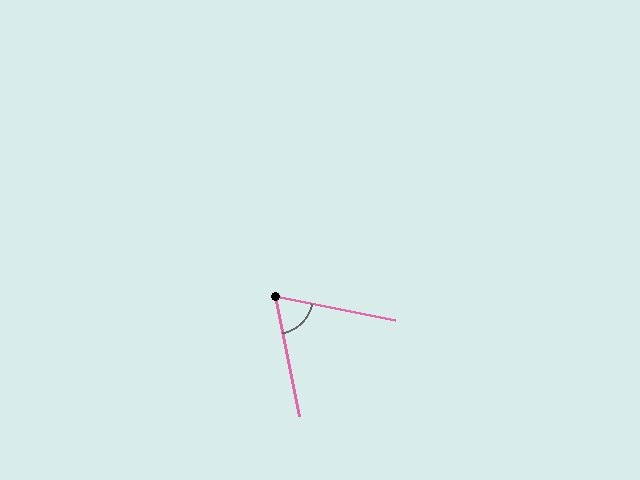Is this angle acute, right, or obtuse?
It is acute.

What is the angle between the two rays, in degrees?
Approximately 67 degrees.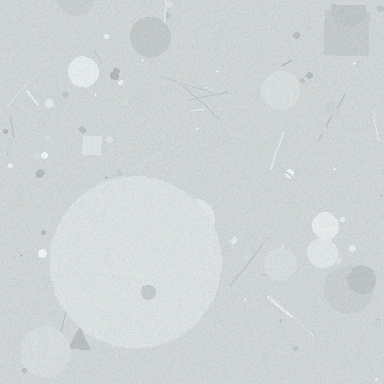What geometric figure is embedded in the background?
A circle is embedded in the background.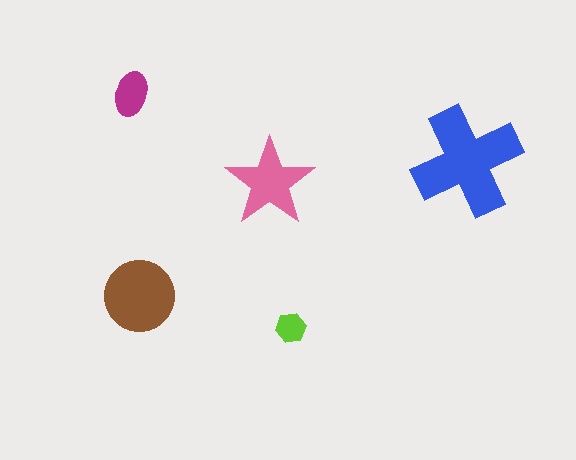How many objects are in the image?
There are 5 objects in the image.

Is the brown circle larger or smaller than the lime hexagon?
Larger.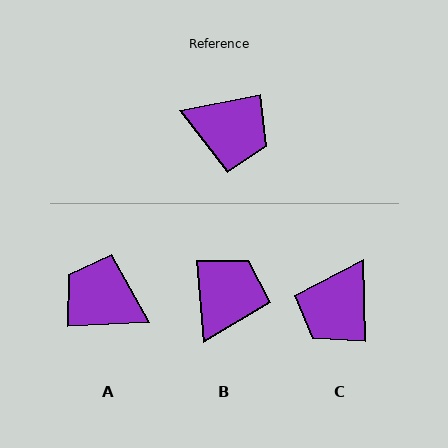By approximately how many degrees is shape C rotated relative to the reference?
Approximately 100 degrees clockwise.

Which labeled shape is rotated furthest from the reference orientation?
A, about 171 degrees away.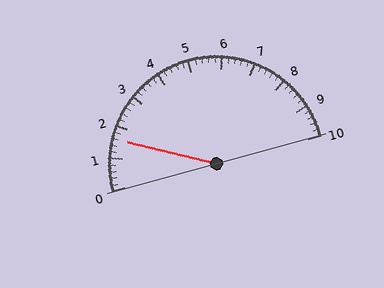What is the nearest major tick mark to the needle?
The nearest major tick mark is 2.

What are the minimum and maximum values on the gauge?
The gauge ranges from 0 to 10.